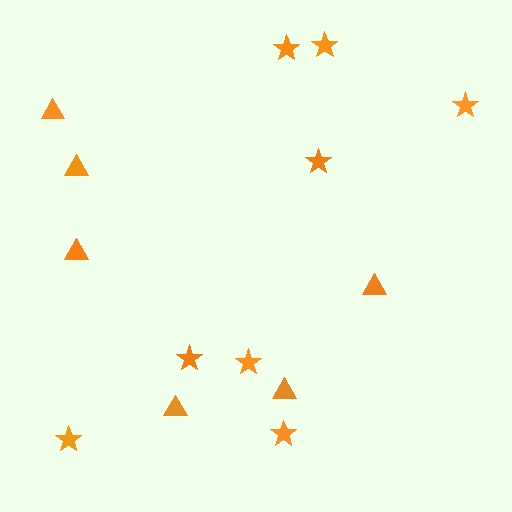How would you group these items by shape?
There are 2 groups: one group of stars (8) and one group of triangles (6).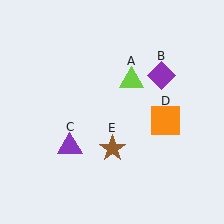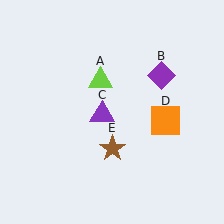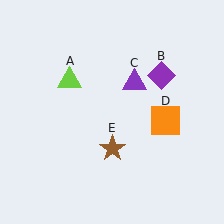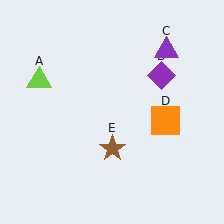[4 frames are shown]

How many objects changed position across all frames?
2 objects changed position: lime triangle (object A), purple triangle (object C).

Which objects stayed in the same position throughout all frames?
Purple diamond (object B) and orange square (object D) and brown star (object E) remained stationary.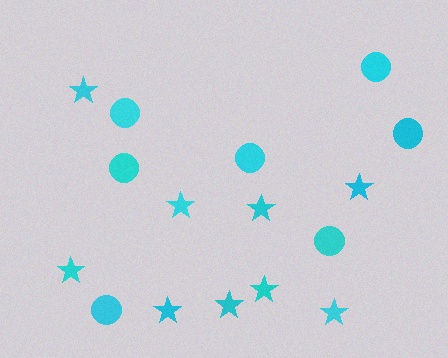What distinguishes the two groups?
There are 2 groups: one group of stars (9) and one group of circles (7).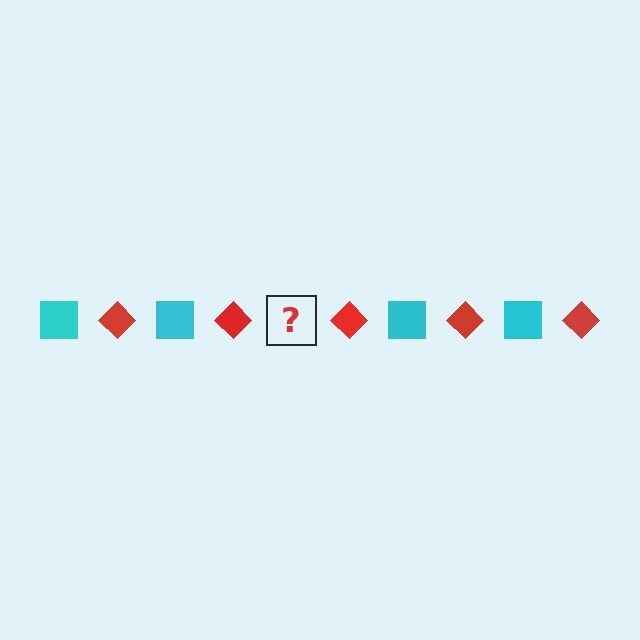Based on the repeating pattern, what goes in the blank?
The blank should be a cyan square.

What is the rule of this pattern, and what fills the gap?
The rule is that the pattern alternates between cyan square and red diamond. The gap should be filled with a cyan square.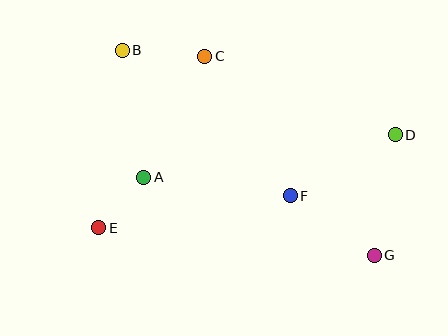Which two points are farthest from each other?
Points B and G are farthest from each other.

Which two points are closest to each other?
Points A and E are closest to each other.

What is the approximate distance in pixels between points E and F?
The distance between E and F is approximately 194 pixels.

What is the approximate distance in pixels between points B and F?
The distance between B and F is approximately 222 pixels.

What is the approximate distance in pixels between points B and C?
The distance between B and C is approximately 83 pixels.